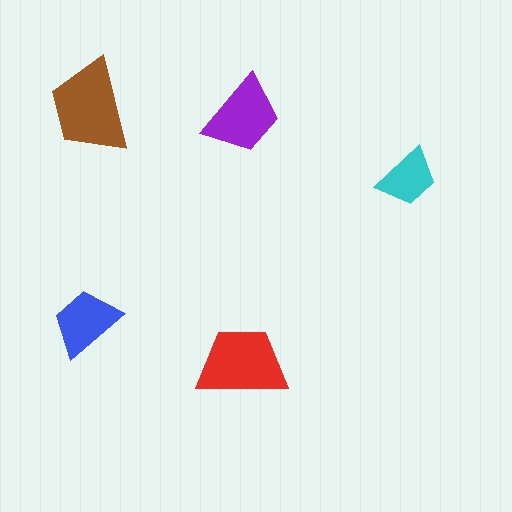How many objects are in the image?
There are 5 objects in the image.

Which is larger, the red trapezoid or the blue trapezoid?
The red one.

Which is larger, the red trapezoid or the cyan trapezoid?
The red one.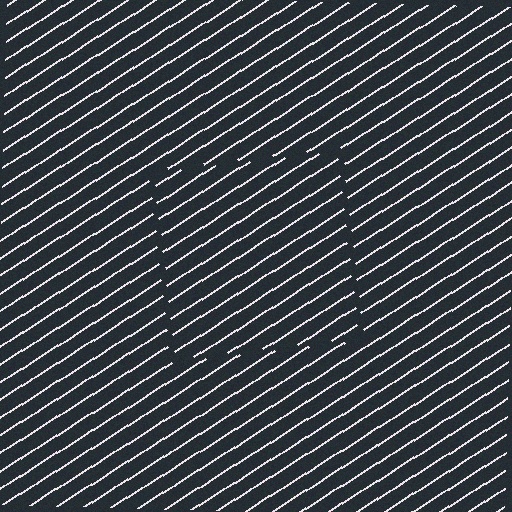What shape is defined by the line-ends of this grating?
An illusory square. The interior of the shape contains the same grating, shifted by half a period — the contour is defined by the phase discontinuity where line-ends from the inner and outer gratings abut.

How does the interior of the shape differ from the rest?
The interior of the shape contains the same grating, shifted by half a period — the contour is defined by the phase discontinuity where line-ends from the inner and outer gratings abut.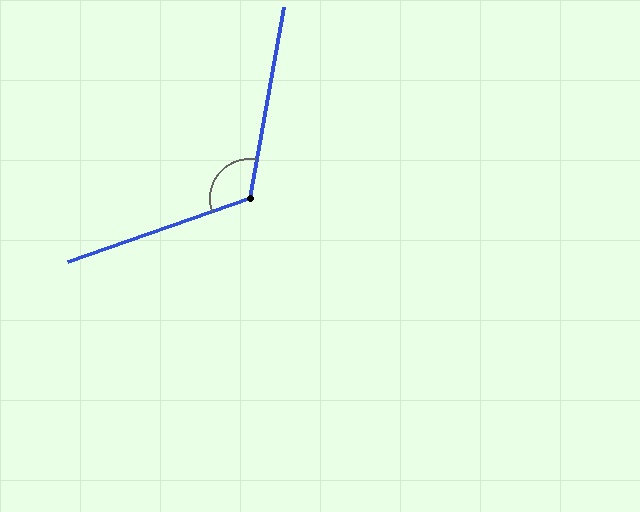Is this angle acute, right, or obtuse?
It is obtuse.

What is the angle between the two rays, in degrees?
Approximately 119 degrees.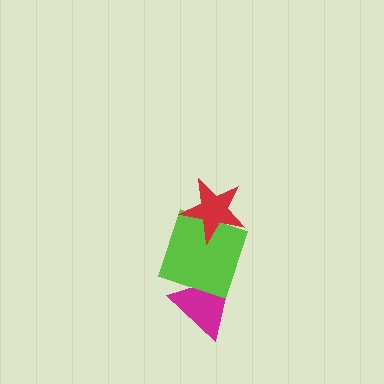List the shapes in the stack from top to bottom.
From top to bottom: the red star, the lime square, the magenta triangle.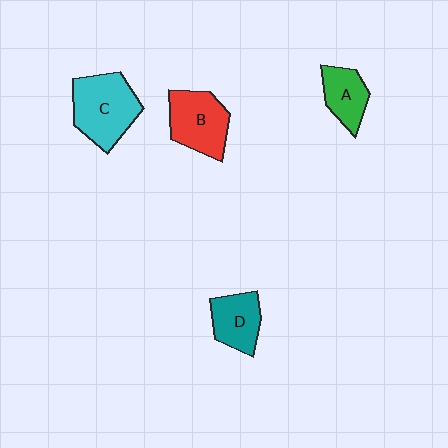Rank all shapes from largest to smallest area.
From largest to smallest: C (cyan), B (red), D (teal), A (green).